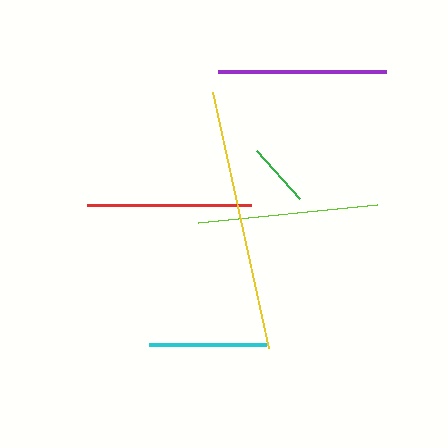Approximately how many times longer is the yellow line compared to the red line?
The yellow line is approximately 1.6 times the length of the red line.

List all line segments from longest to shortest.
From longest to shortest: yellow, lime, purple, red, cyan, green.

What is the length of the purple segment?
The purple segment is approximately 168 pixels long.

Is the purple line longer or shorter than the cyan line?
The purple line is longer than the cyan line.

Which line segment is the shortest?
The green line is the shortest at approximately 65 pixels.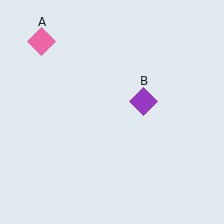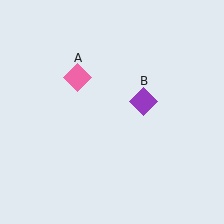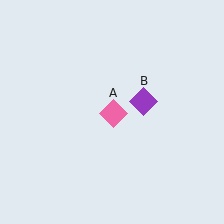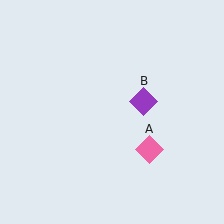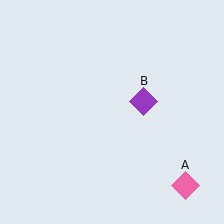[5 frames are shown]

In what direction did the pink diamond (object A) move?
The pink diamond (object A) moved down and to the right.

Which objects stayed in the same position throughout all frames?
Purple diamond (object B) remained stationary.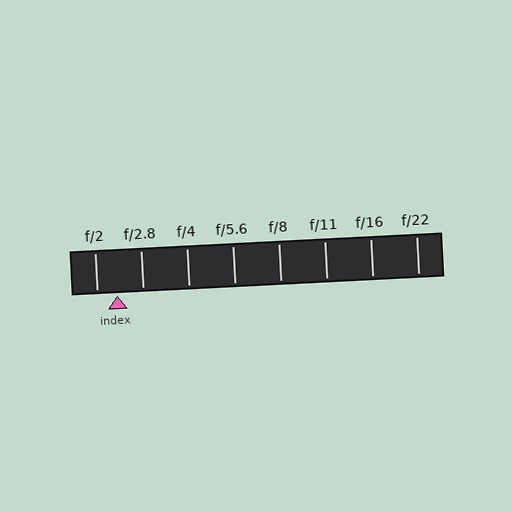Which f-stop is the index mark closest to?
The index mark is closest to f/2.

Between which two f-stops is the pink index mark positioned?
The index mark is between f/2 and f/2.8.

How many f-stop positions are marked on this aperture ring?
There are 8 f-stop positions marked.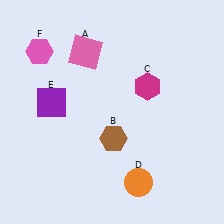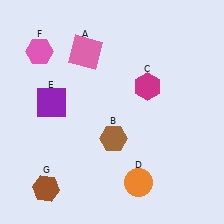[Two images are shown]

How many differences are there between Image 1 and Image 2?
There is 1 difference between the two images.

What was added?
A brown hexagon (G) was added in Image 2.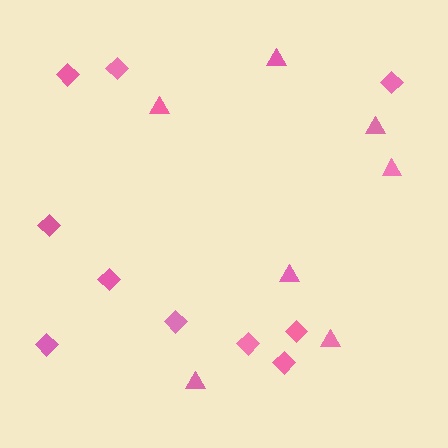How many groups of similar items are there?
There are 2 groups: one group of triangles (7) and one group of diamonds (10).